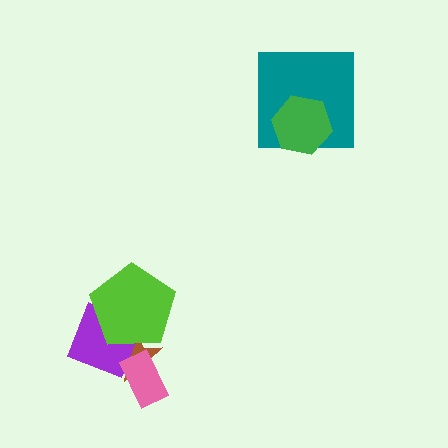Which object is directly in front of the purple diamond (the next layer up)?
The pink rectangle is directly in front of the purple diamond.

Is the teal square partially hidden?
Yes, it is partially covered by another shape.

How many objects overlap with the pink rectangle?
2 objects overlap with the pink rectangle.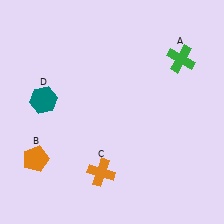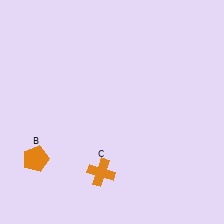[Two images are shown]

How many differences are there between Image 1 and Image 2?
There are 2 differences between the two images.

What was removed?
The green cross (A), the teal hexagon (D) were removed in Image 2.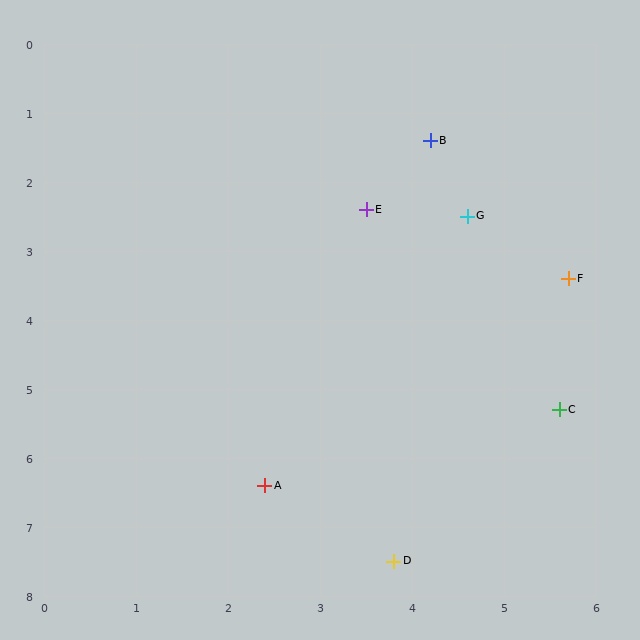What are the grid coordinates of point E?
Point E is at approximately (3.5, 2.4).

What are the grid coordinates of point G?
Point G is at approximately (4.6, 2.5).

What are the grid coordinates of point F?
Point F is at approximately (5.7, 3.4).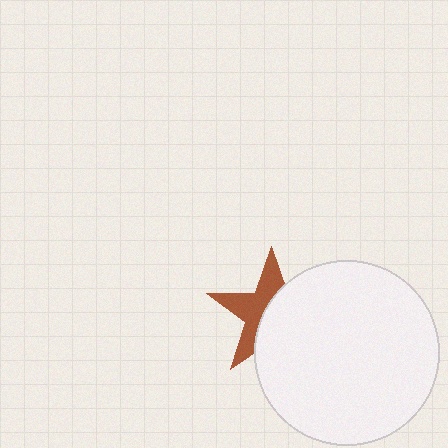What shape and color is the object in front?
The object in front is a white circle.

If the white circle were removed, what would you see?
You would see the complete brown star.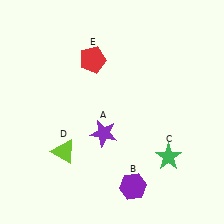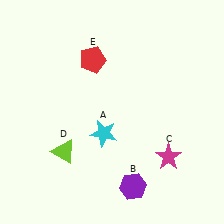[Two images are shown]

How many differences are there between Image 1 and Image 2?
There are 2 differences between the two images.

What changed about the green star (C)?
In Image 1, C is green. In Image 2, it changed to magenta.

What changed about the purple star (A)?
In Image 1, A is purple. In Image 2, it changed to cyan.